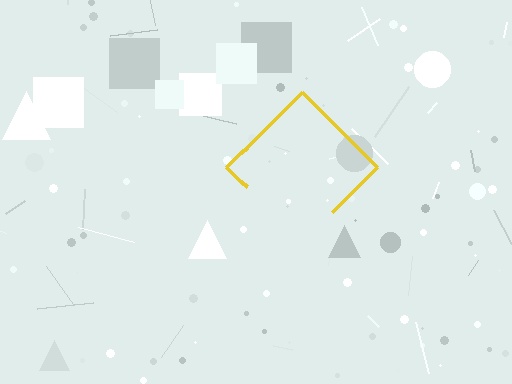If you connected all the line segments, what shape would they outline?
They would outline a diamond.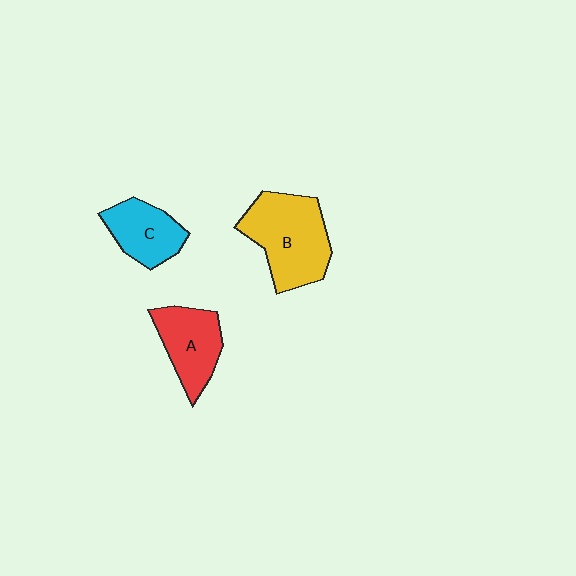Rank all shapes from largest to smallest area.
From largest to smallest: B (yellow), A (red), C (cyan).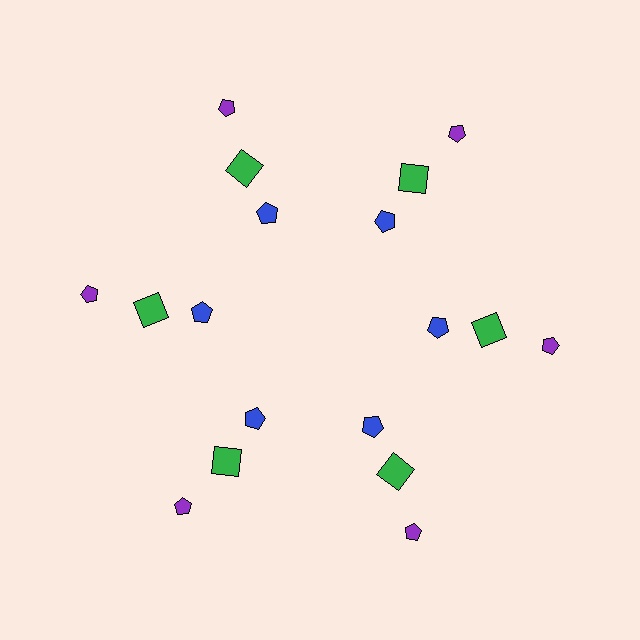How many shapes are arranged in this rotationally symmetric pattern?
There are 18 shapes, arranged in 6 groups of 3.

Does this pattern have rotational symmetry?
Yes, this pattern has 6-fold rotational symmetry. It looks the same after rotating 60 degrees around the center.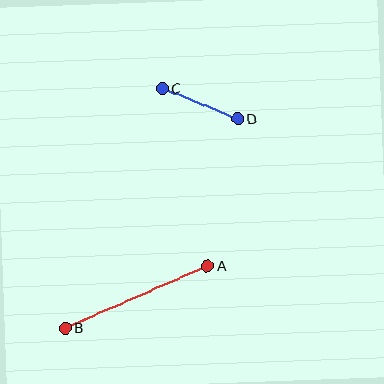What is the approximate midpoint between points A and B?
The midpoint is at approximately (136, 297) pixels.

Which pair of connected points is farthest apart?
Points A and B are farthest apart.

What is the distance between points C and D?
The distance is approximately 81 pixels.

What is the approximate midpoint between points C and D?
The midpoint is at approximately (200, 104) pixels.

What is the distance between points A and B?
The distance is approximately 155 pixels.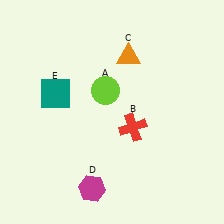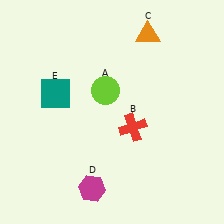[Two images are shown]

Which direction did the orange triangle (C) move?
The orange triangle (C) moved up.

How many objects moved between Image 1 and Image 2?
1 object moved between the two images.